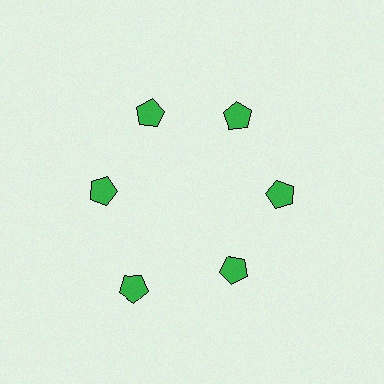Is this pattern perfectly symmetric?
No. The 6 green pentagons are arranged in a ring, but one element near the 7 o'clock position is pushed outward from the center, breaking the 6-fold rotational symmetry.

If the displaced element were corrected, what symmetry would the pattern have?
It would have 6-fold rotational symmetry — the pattern would map onto itself every 60 degrees.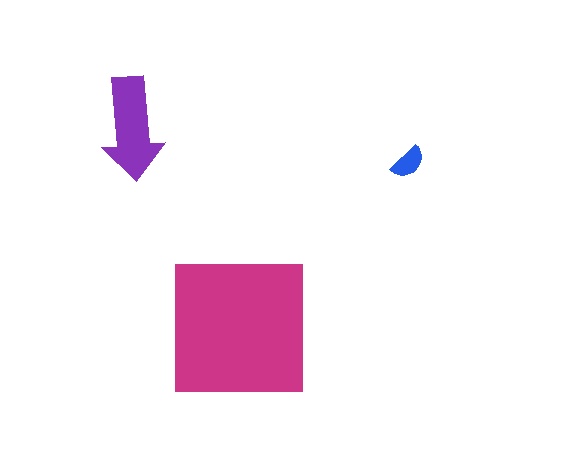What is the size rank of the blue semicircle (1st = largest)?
3rd.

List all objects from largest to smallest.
The magenta square, the purple arrow, the blue semicircle.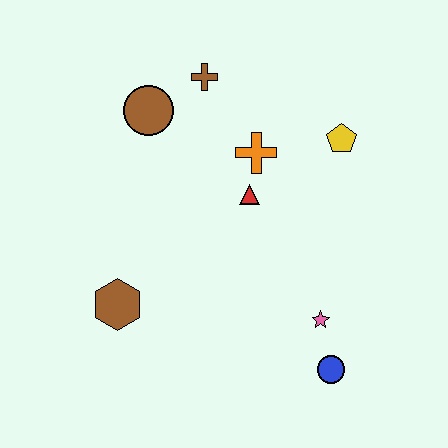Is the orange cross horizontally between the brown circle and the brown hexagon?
No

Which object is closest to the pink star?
The blue circle is closest to the pink star.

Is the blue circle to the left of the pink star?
No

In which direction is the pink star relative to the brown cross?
The pink star is below the brown cross.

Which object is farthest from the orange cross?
The blue circle is farthest from the orange cross.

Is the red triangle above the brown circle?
No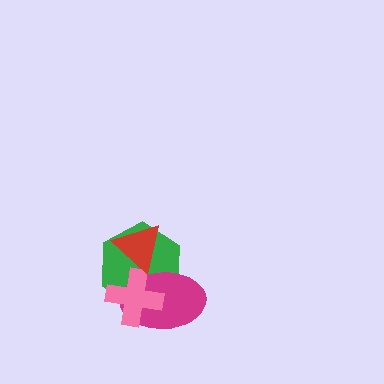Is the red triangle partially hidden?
No, no other shape covers it.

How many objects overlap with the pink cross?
3 objects overlap with the pink cross.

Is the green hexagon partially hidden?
Yes, it is partially covered by another shape.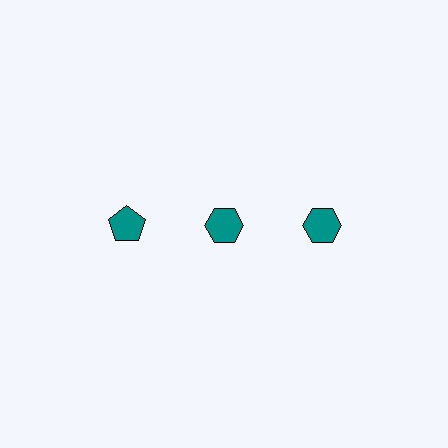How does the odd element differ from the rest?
It has a different shape: pentagon instead of hexagon.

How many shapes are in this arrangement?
There are 3 shapes arranged in a grid pattern.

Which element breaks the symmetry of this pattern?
The teal pentagon in the top row, leftmost column breaks the symmetry. All other shapes are teal hexagons.